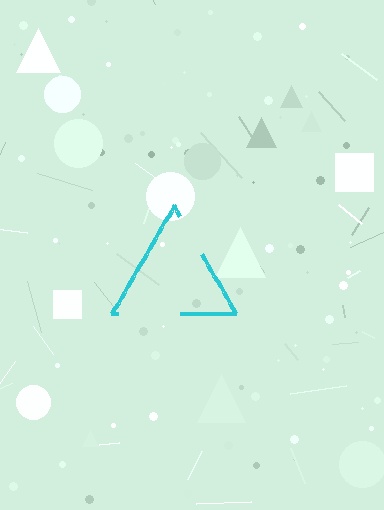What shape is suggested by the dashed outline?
The dashed outline suggests a triangle.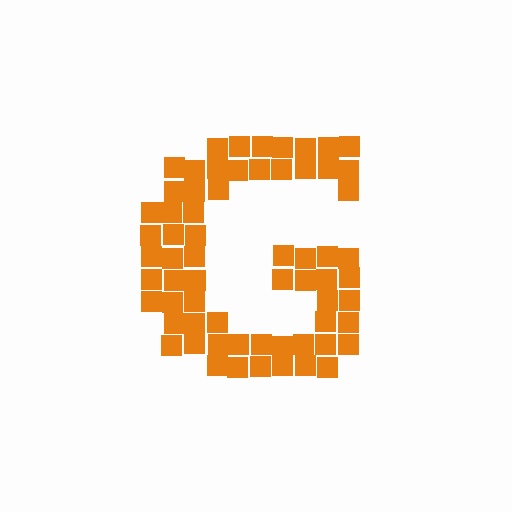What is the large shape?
The large shape is the letter G.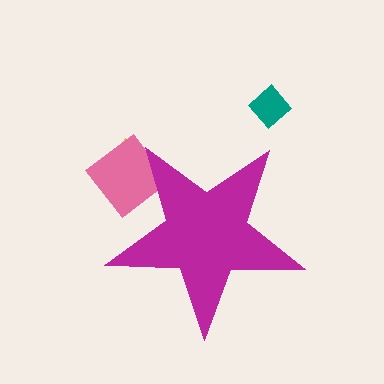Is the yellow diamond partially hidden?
Yes, the yellow diamond is partially hidden behind the magenta star.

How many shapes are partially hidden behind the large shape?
2 shapes are partially hidden.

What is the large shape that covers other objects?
A magenta star.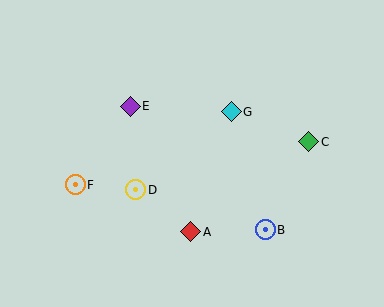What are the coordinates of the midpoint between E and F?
The midpoint between E and F is at (103, 146).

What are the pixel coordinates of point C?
Point C is at (309, 142).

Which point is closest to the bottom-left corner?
Point F is closest to the bottom-left corner.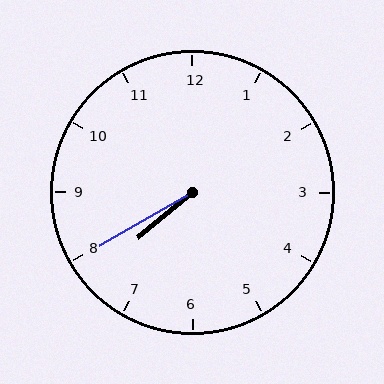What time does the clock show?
7:40.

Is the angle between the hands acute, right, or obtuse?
It is acute.